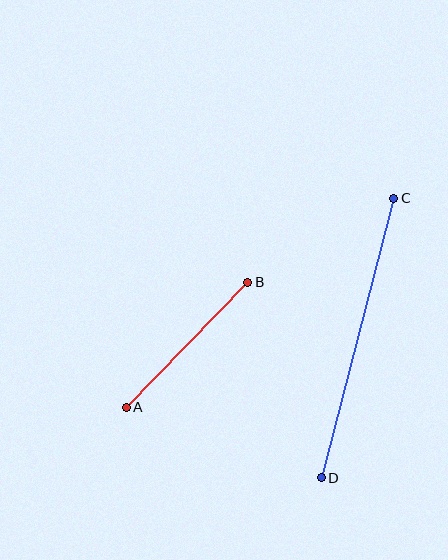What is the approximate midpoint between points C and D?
The midpoint is at approximately (358, 338) pixels.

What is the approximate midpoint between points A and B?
The midpoint is at approximately (187, 345) pixels.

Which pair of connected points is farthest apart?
Points C and D are farthest apart.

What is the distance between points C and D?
The distance is approximately 289 pixels.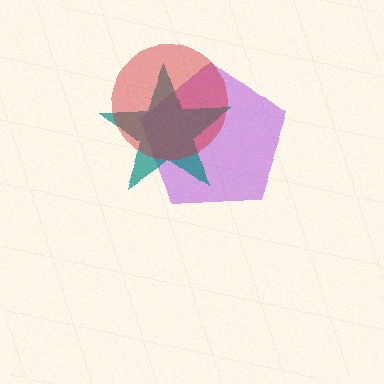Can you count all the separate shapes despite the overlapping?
Yes, there are 3 separate shapes.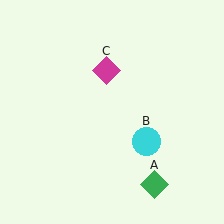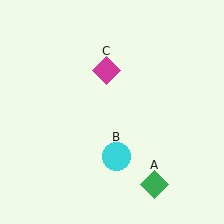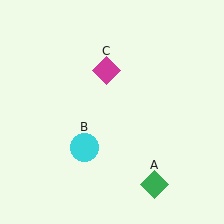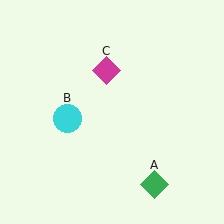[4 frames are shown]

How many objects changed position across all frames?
1 object changed position: cyan circle (object B).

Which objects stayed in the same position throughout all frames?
Green diamond (object A) and magenta diamond (object C) remained stationary.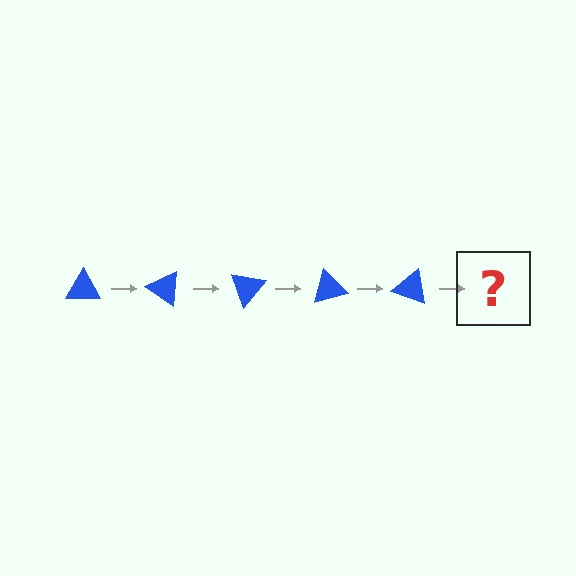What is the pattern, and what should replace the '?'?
The pattern is that the triangle rotates 35 degrees each step. The '?' should be a blue triangle rotated 175 degrees.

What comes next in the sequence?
The next element should be a blue triangle rotated 175 degrees.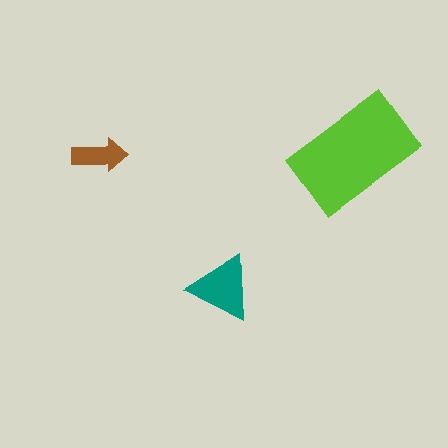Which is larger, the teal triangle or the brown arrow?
The teal triangle.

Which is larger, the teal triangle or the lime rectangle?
The lime rectangle.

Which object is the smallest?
The brown arrow.